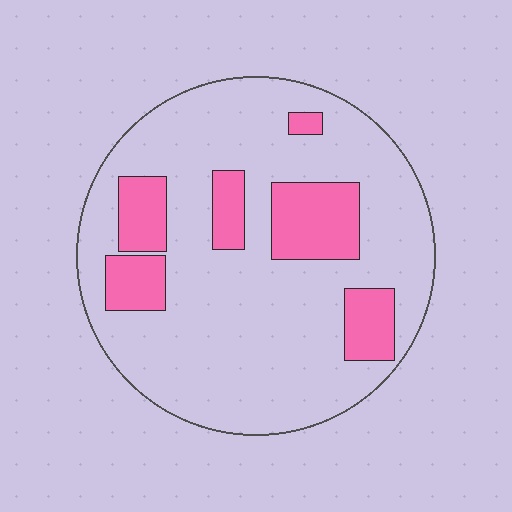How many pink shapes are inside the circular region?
6.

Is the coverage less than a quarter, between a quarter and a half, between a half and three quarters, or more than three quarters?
Less than a quarter.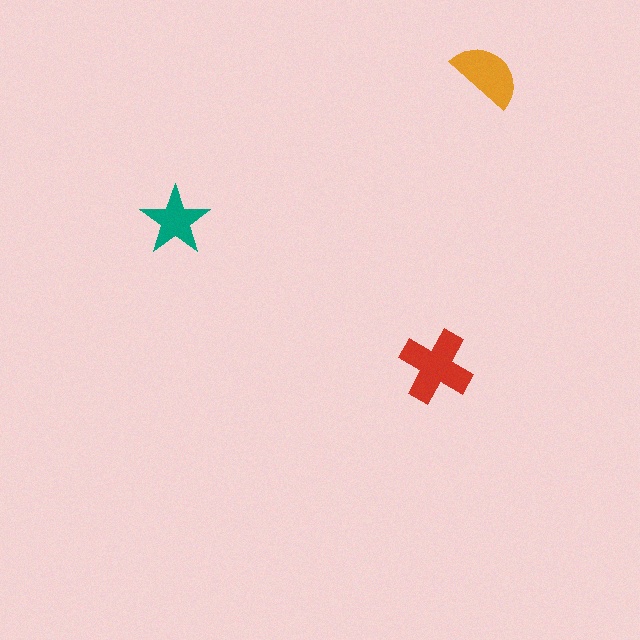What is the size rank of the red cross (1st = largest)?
1st.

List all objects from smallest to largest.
The teal star, the orange semicircle, the red cross.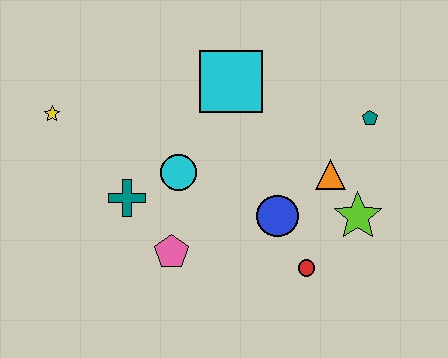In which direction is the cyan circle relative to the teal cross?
The cyan circle is to the right of the teal cross.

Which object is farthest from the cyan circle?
The teal pentagon is farthest from the cyan circle.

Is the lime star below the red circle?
No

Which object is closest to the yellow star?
The teal cross is closest to the yellow star.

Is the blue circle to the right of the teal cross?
Yes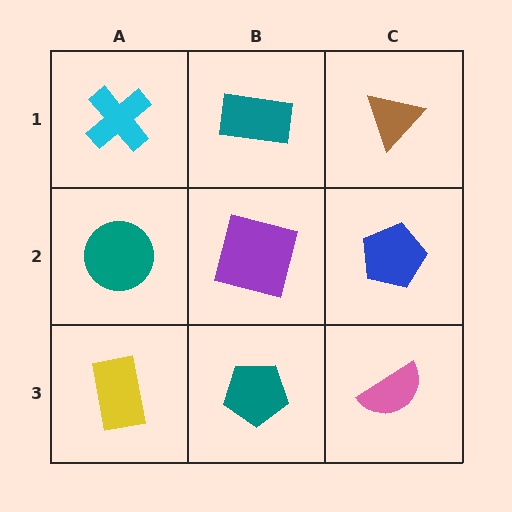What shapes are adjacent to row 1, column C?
A blue pentagon (row 2, column C), a teal rectangle (row 1, column B).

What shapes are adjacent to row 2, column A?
A cyan cross (row 1, column A), a yellow rectangle (row 3, column A), a purple square (row 2, column B).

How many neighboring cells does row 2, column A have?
3.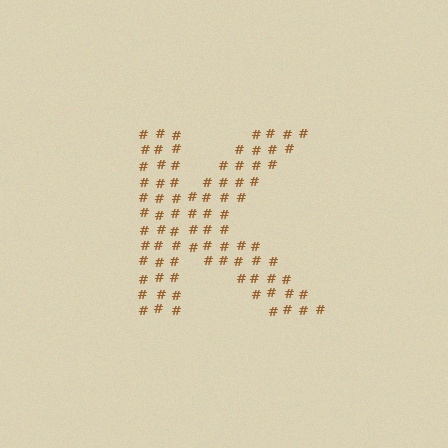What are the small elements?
The small elements are hash symbols.